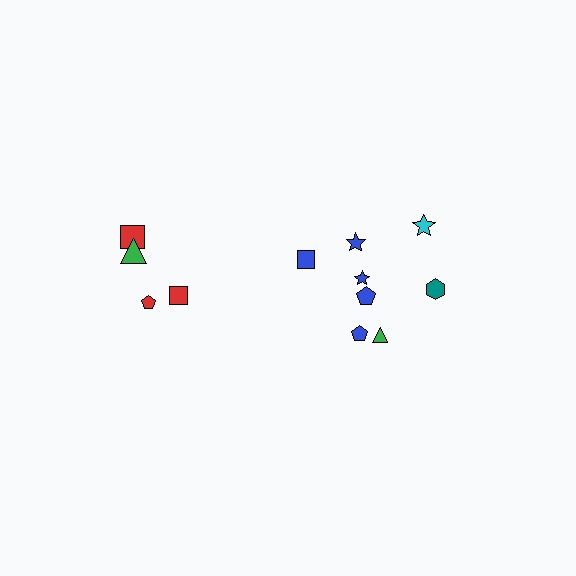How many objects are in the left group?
There are 4 objects.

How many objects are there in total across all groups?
There are 12 objects.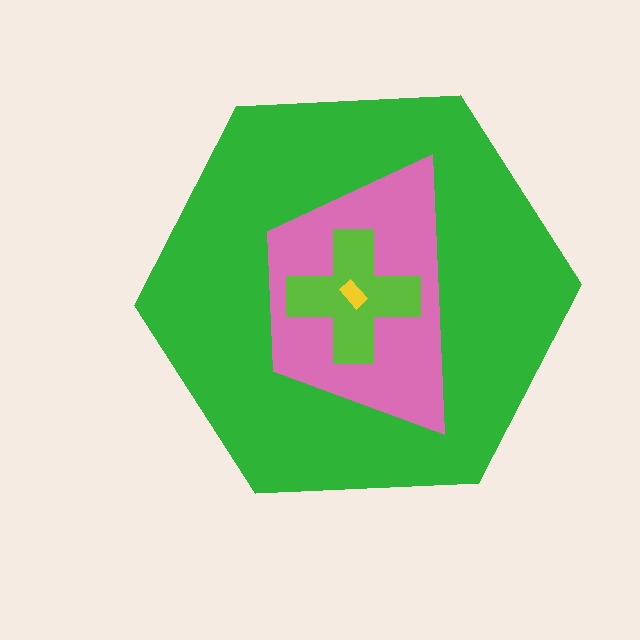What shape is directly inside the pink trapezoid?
The lime cross.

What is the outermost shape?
The green hexagon.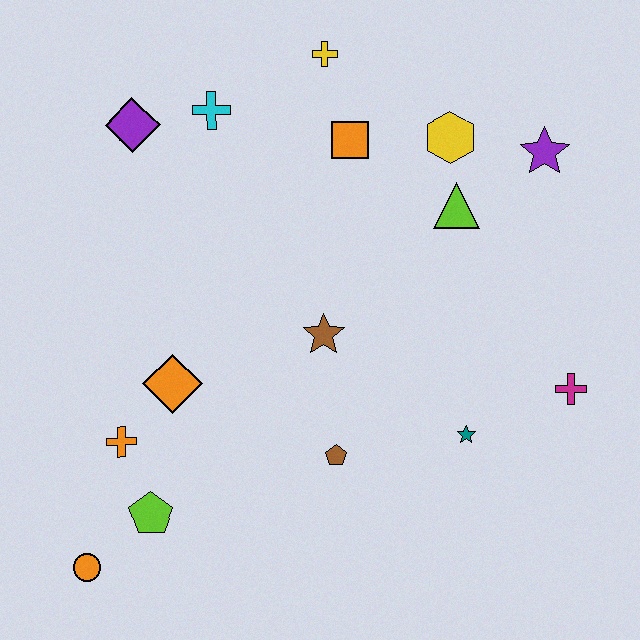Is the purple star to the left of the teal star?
No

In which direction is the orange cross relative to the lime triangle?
The orange cross is to the left of the lime triangle.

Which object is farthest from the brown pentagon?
The yellow cross is farthest from the brown pentagon.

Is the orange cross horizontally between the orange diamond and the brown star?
No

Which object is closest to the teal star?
The magenta cross is closest to the teal star.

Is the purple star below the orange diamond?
No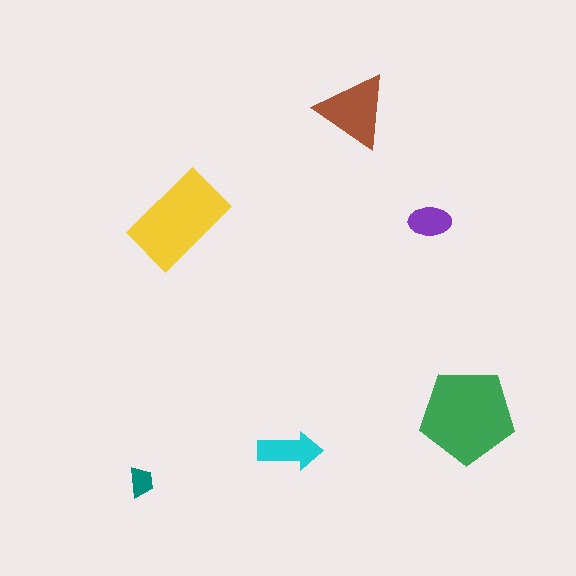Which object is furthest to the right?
The green pentagon is rightmost.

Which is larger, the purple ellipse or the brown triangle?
The brown triangle.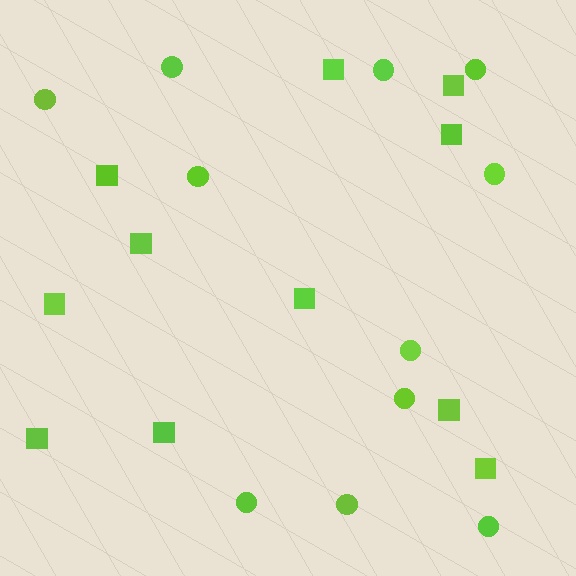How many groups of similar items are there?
There are 2 groups: one group of circles (11) and one group of squares (11).